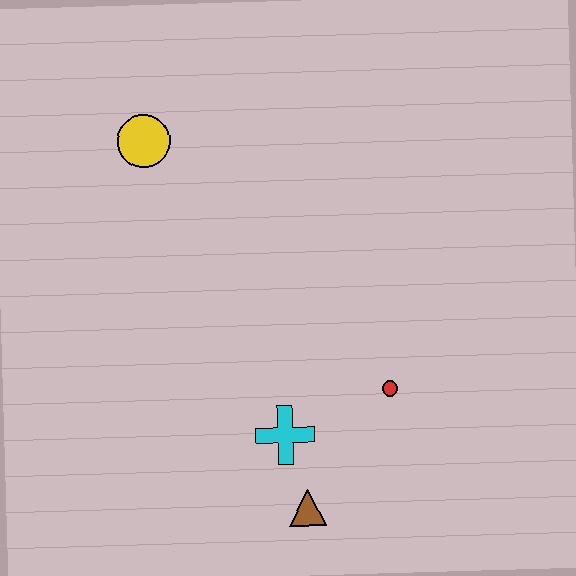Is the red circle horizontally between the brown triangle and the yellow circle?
No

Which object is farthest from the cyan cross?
The yellow circle is farthest from the cyan cross.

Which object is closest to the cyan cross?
The brown triangle is closest to the cyan cross.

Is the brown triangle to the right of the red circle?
No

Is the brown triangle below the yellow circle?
Yes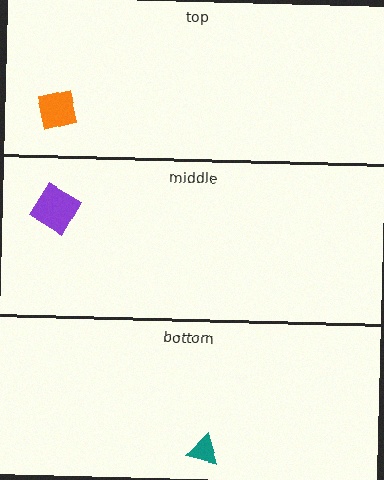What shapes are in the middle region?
The purple diamond.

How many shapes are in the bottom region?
1.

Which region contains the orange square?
The top region.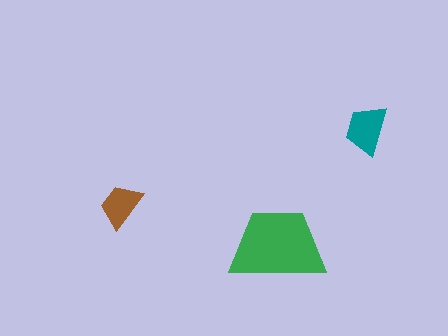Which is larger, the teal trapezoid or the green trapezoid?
The green one.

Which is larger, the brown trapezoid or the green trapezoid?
The green one.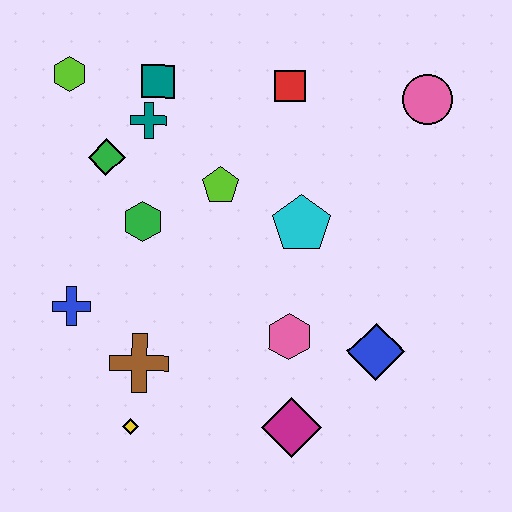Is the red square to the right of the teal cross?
Yes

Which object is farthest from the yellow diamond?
The pink circle is farthest from the yellow diamond.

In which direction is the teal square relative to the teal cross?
The teal square is above the teal cross.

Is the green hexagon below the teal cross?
Yes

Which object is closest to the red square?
The lime pentagon is closest to the red square.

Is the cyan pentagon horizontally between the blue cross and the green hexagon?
No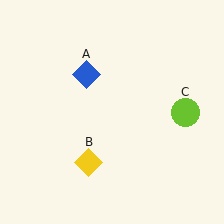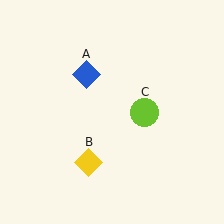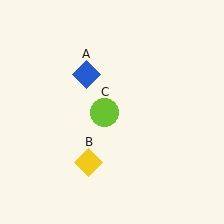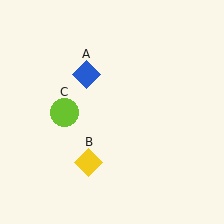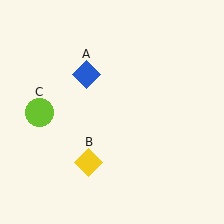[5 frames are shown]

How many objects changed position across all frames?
1 object changed position: lime circle (object C).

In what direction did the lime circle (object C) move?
The lime circle (object C) moved left.